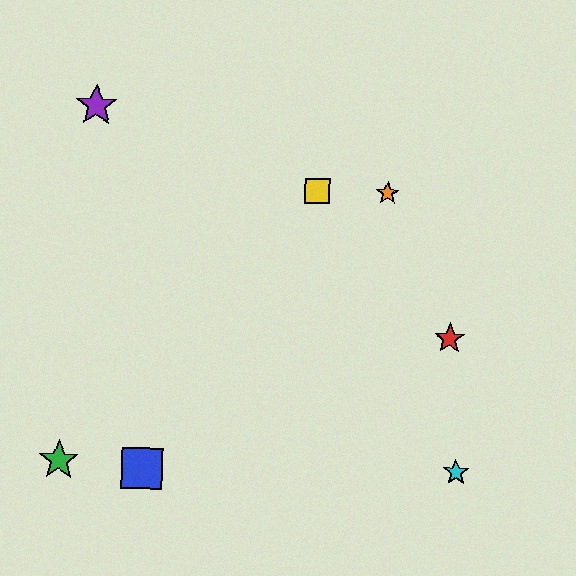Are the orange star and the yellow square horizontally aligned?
Yes, both are at y≈193.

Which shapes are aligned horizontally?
The yellow square, the orange star are aligned horizontally.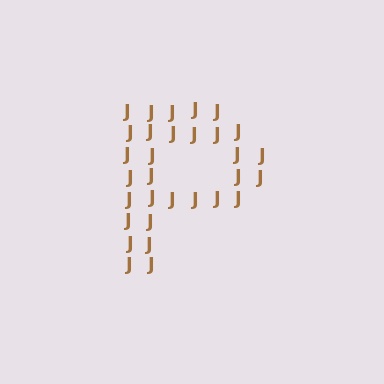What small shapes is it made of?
It is made of small letter J's.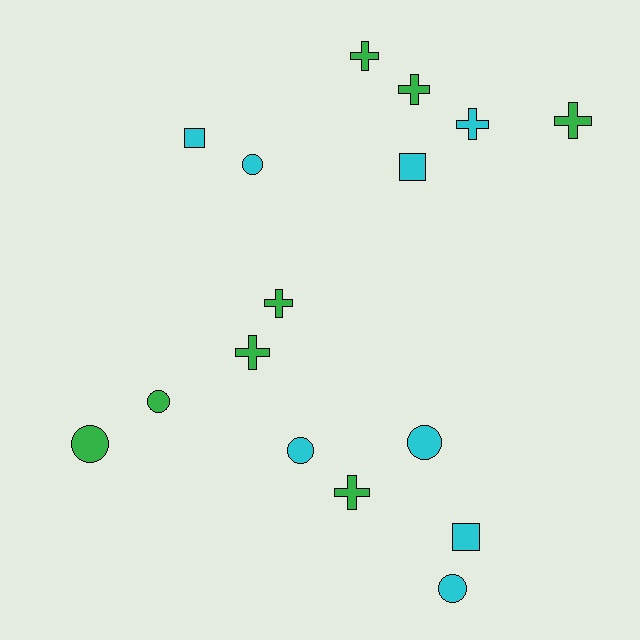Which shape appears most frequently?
Cross, with 7 objects.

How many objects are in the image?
There are 16 objects.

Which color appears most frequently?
Cyan, with 8 objects.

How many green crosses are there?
There are 6 green crosses.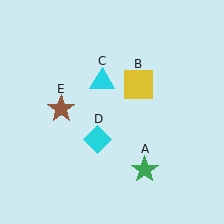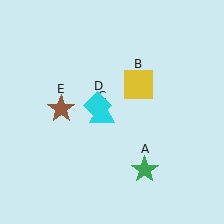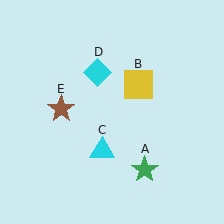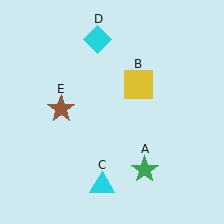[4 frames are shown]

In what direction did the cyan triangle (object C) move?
The cyan triangle (object C) moved down.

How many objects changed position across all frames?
2 objects changed position: cyan triangle (object C), cyan diamond (object D).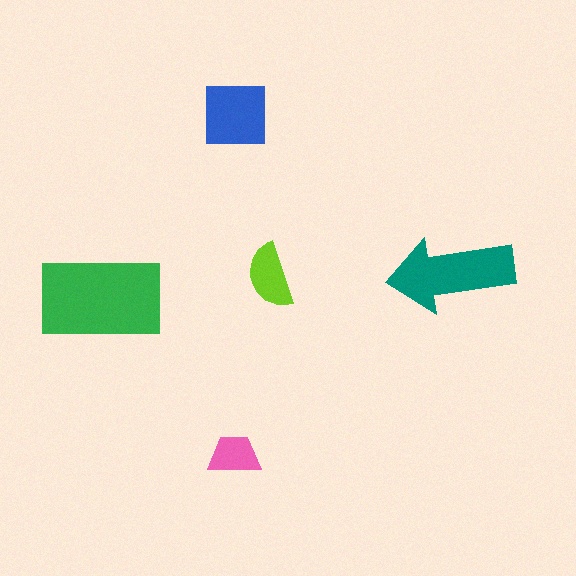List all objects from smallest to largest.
The pink trapezoid, the lime semicircle, the blue square, the teal arrow, the green rectangle.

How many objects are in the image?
There are 5 objects in the image.